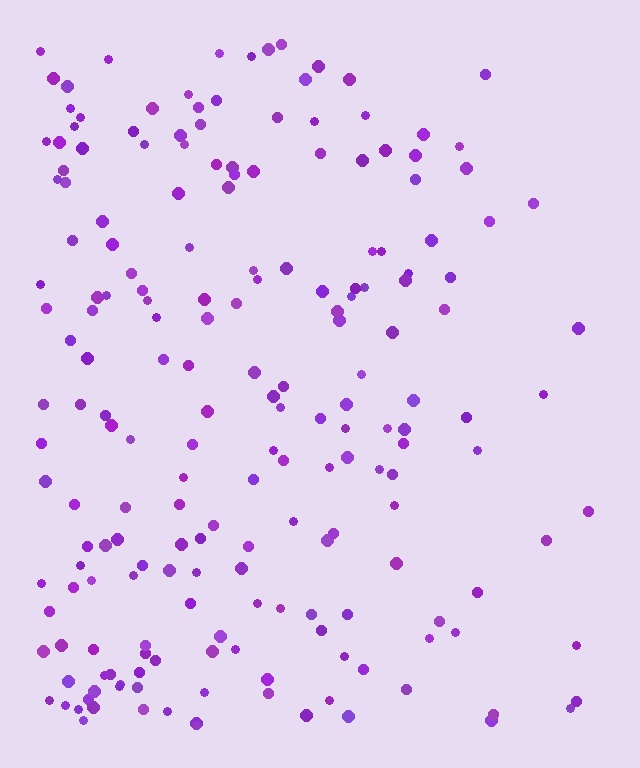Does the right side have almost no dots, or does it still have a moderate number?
Still a moderate number, just noticeably fewer than the left.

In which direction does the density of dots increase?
From right to left, with the left side densest.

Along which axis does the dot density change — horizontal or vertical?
Horizontal.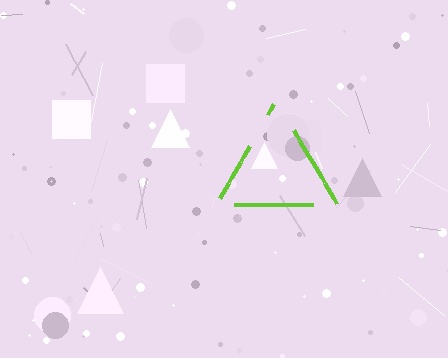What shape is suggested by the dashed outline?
The dashed outline suggests a triangle.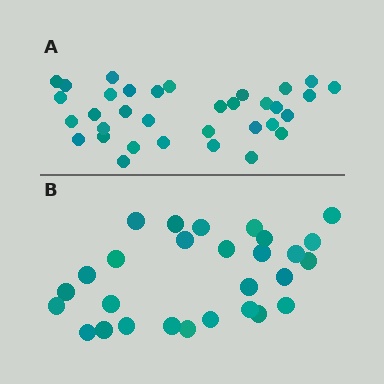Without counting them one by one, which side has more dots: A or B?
Region A (the top region) has more dots.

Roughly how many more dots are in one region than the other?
Region A has about 6 more dots than region B.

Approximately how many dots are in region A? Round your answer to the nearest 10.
About 30 dots. (The exact count is 34, which rounds to 30.)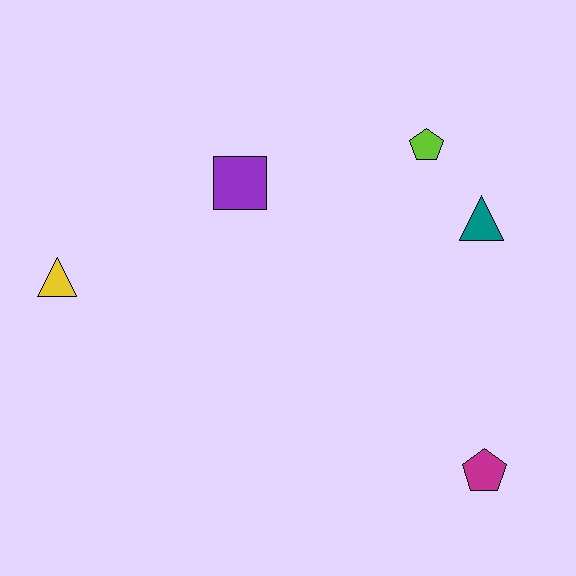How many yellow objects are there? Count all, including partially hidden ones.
There is 1 yellow object.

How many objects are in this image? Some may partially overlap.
There are 5 objects.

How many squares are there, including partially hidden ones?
There is 1 square.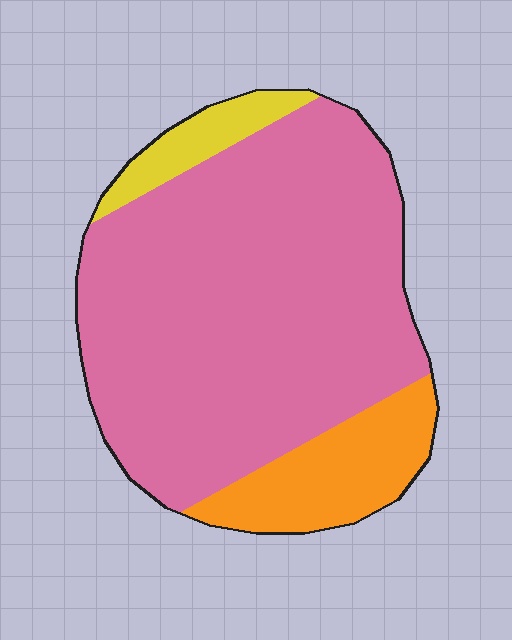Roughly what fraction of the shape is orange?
Orange takes up about one sixth (1/6) of the shape.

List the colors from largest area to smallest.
From largest to smallest: pink, orange, yellow.